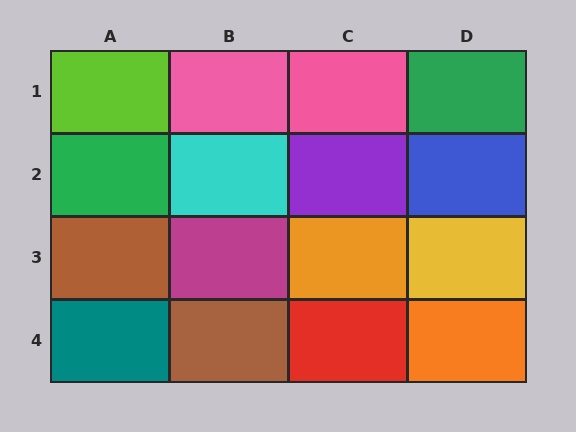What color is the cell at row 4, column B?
Brown.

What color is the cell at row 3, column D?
Yellow.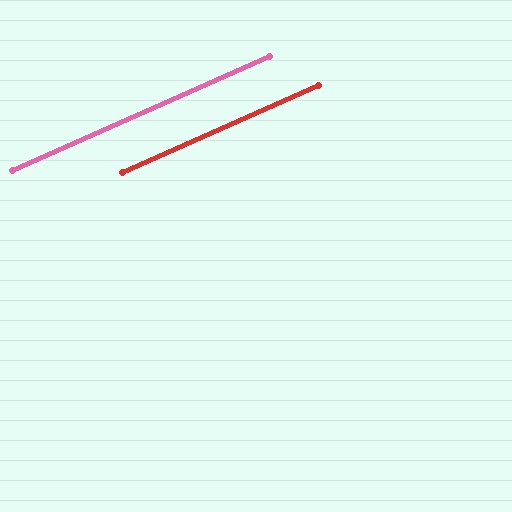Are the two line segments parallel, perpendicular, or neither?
Parallel — their directions differ by only 0.1°.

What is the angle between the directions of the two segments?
Approximately 0 degrees.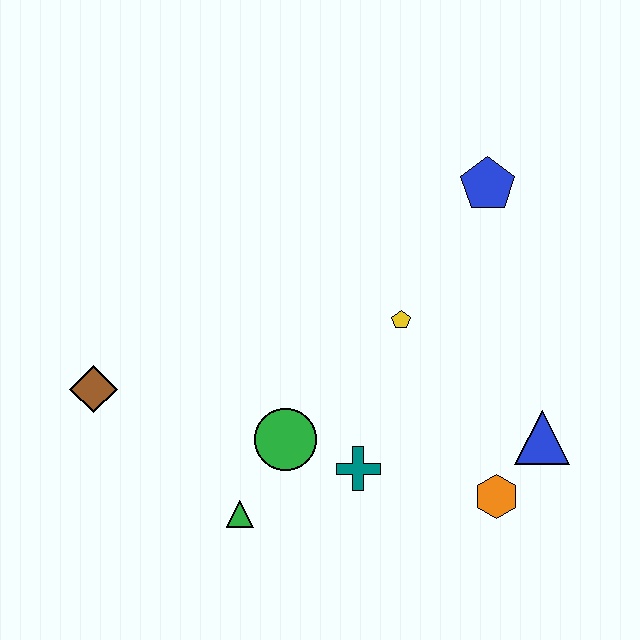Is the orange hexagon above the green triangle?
Yes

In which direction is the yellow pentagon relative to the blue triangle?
The yellow pentagon is to the left of the blue triangle.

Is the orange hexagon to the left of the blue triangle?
Yes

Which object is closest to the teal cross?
The green circle is closest to the teal cross.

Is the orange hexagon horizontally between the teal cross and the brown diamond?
No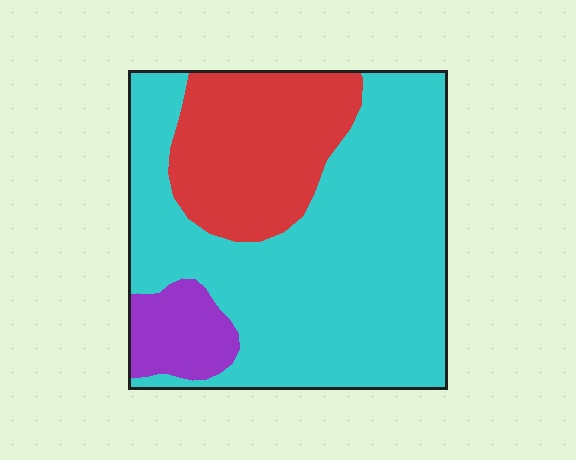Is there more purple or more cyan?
Cyan.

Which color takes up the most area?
Cyan, at roughly 65%.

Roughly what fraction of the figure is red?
Red covers roughly 25% of the figure.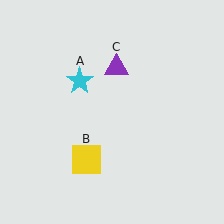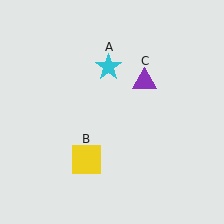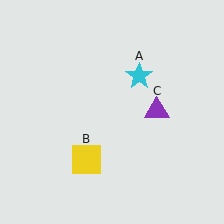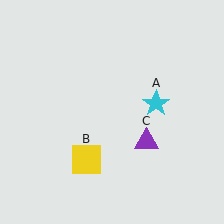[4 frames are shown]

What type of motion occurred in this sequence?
The cyan star (object A), purple triangle (object C) rotated clockwise around the center of the scene.